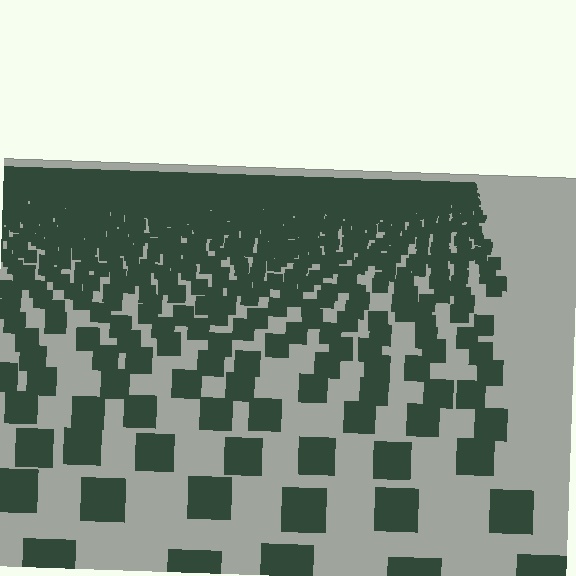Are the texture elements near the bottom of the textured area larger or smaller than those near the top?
Larger. Near the bottom, elements are closer to the viewer and appear at a bigger on-screen size.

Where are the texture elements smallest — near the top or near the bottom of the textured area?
Near the top.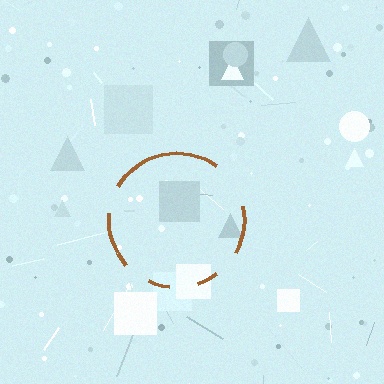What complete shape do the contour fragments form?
The contour fragments form a circle.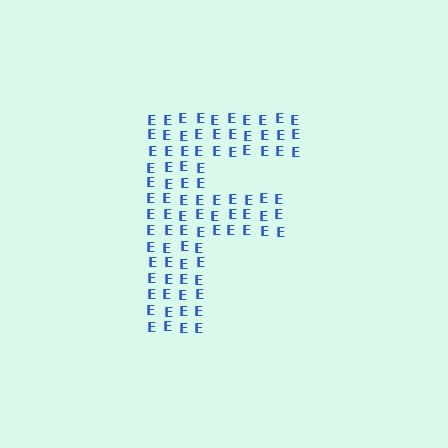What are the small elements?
The small elements are letter E's.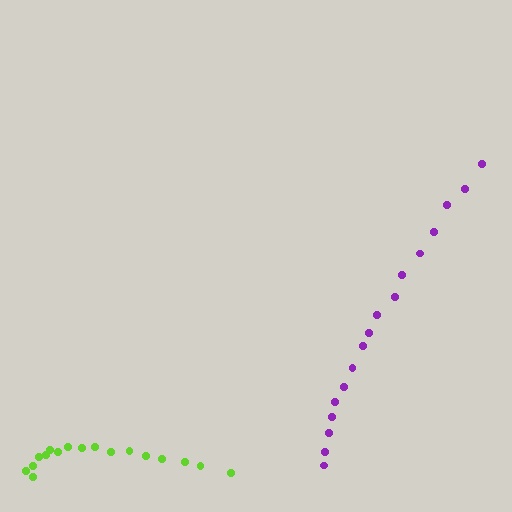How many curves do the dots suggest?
There are 2 distinct paths.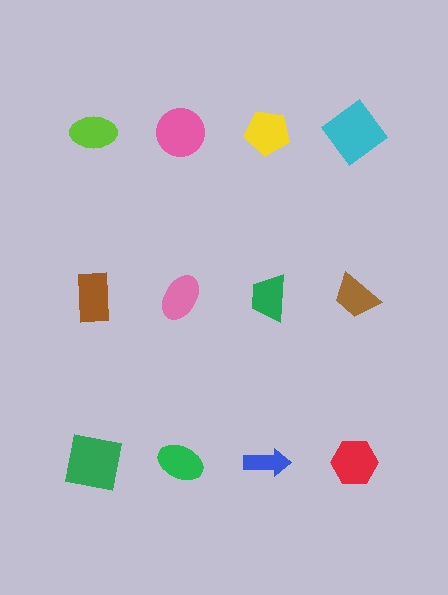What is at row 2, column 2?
A pink ellipse.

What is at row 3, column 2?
A green ellipse.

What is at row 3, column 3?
A blue arrow.